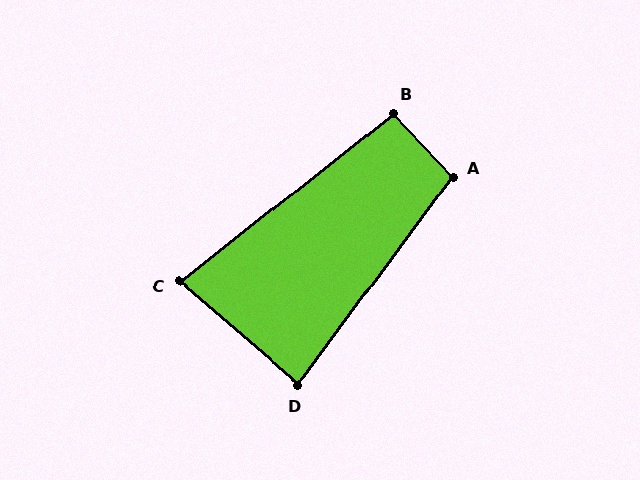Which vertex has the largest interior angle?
A, at approximately 101 degrees.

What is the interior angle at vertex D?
Approximately 86 degrees (approximately right).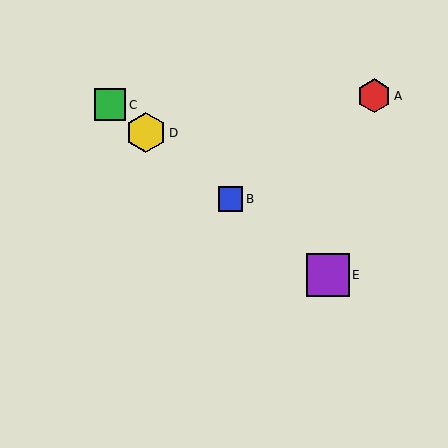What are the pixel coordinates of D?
Object D is at (146, 133).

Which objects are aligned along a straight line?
Objects B, C, D, E are aligned along a straight line.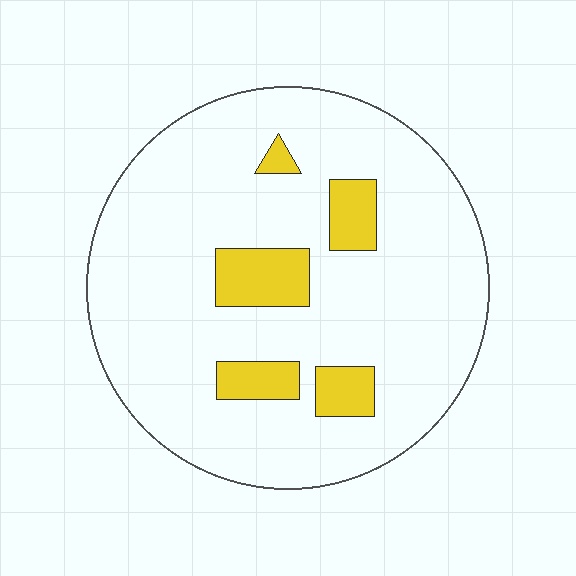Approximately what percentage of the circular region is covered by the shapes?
Approximately 15%.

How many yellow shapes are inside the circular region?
5.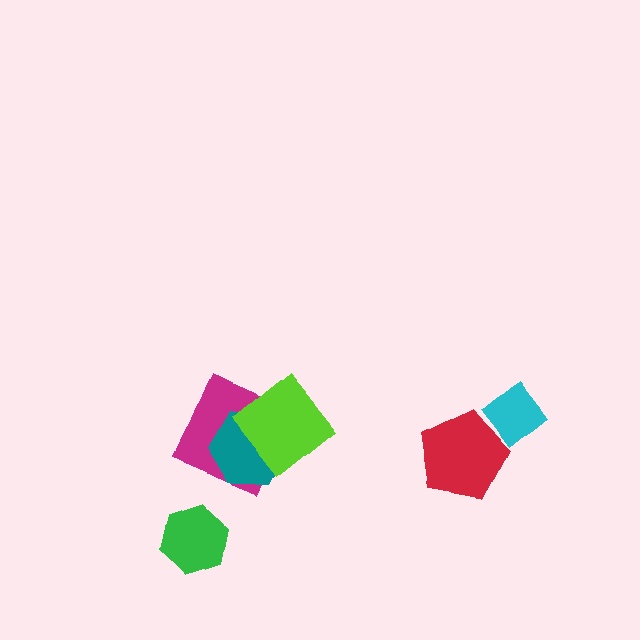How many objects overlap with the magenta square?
2 objects overlap with the magenta square.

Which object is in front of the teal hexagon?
The lime diamond is in front of the teal hexagon.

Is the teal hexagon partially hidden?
Yes, it is partially covered by another shape.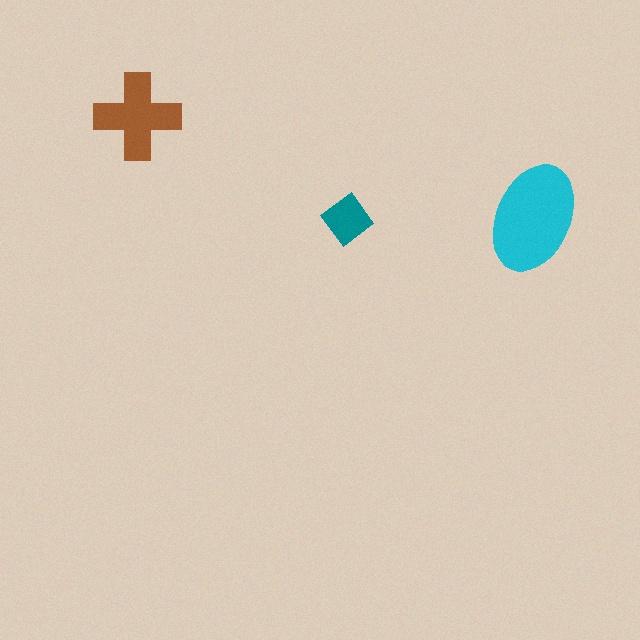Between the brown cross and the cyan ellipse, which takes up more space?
The cyan ellipse.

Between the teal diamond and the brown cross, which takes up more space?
The brown cross.